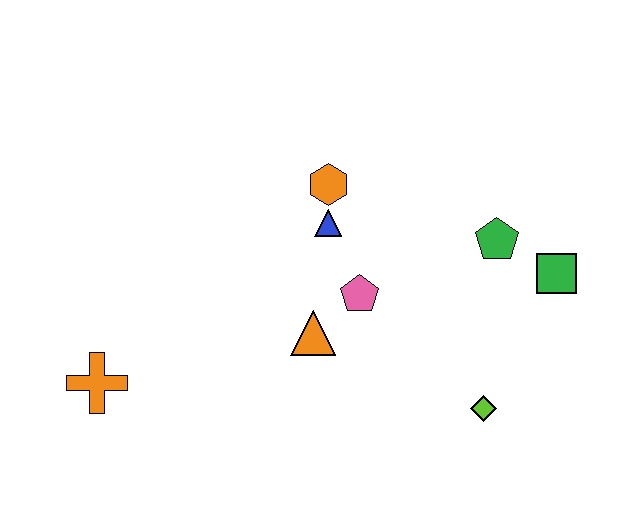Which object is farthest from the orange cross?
The green square is farthest from the orange cross.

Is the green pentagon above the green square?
Yes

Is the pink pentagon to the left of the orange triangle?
No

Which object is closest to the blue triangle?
The orange hexagon is closest to the blue triangle.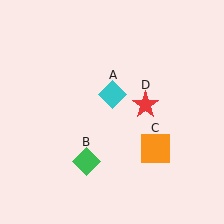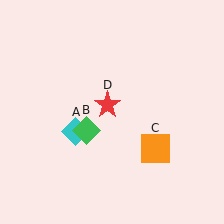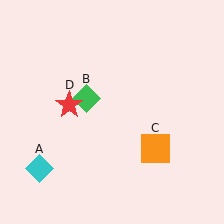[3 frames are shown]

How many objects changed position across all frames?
3 objects changed position: cyan diamond (object A), green diamond (object B), red star (object D).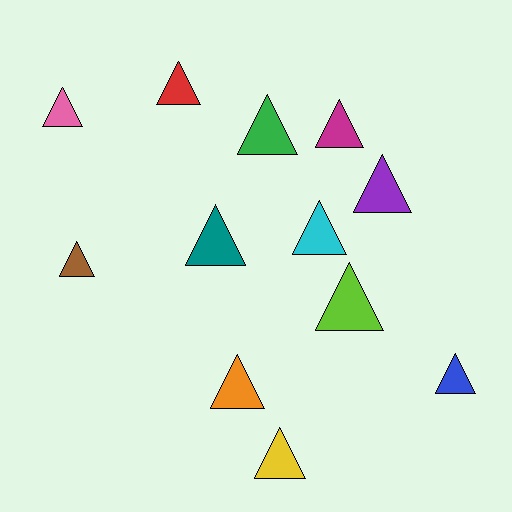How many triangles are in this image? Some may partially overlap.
There are 12 triangles.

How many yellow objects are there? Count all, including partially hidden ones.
There is 1 yellow object.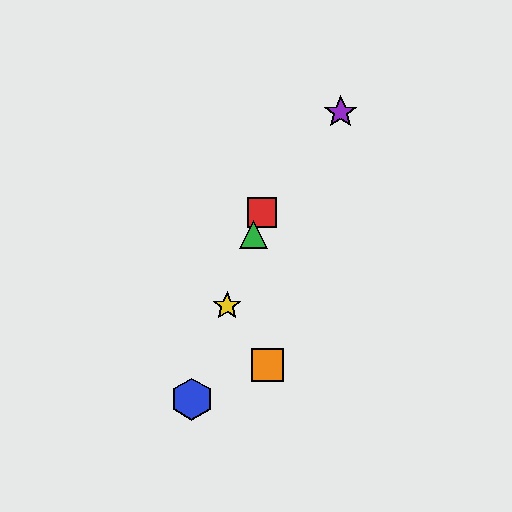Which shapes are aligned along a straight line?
The red square, the blue hexagon, the green triangle, the yellow star are aligned along a straight line.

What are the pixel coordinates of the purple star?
The purple star is at (341, 112).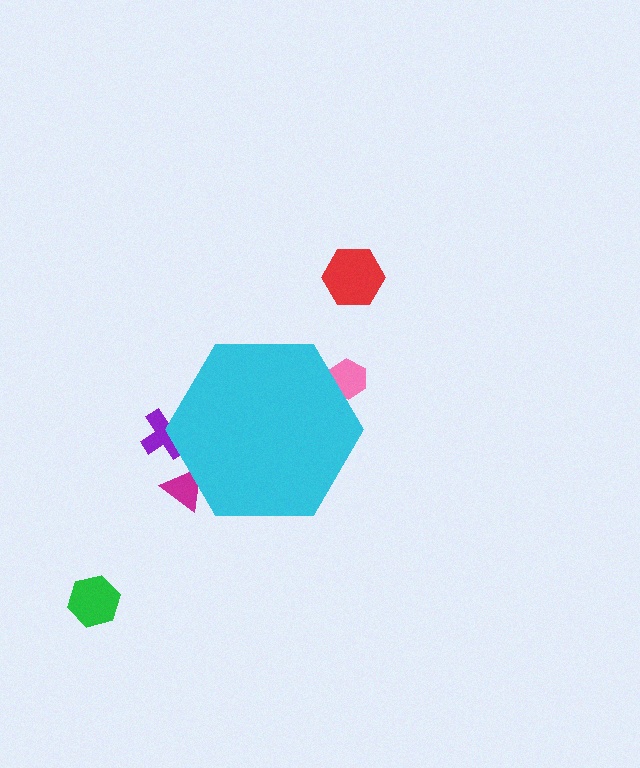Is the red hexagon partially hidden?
No, the red hexagon is fully visible.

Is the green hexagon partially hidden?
No, the green hexagon is fully visible.